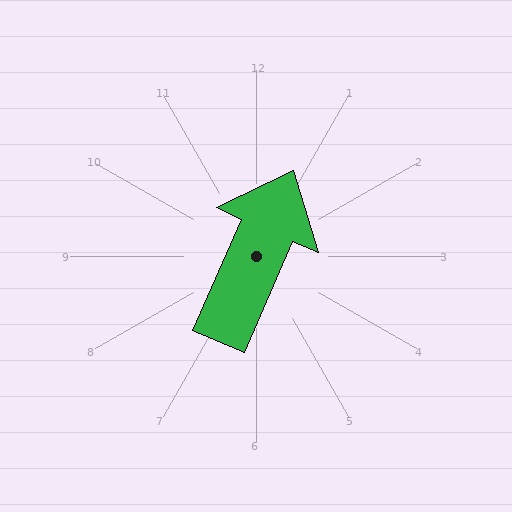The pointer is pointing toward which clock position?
Roughly 1 o'clock.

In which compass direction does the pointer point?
Northeast.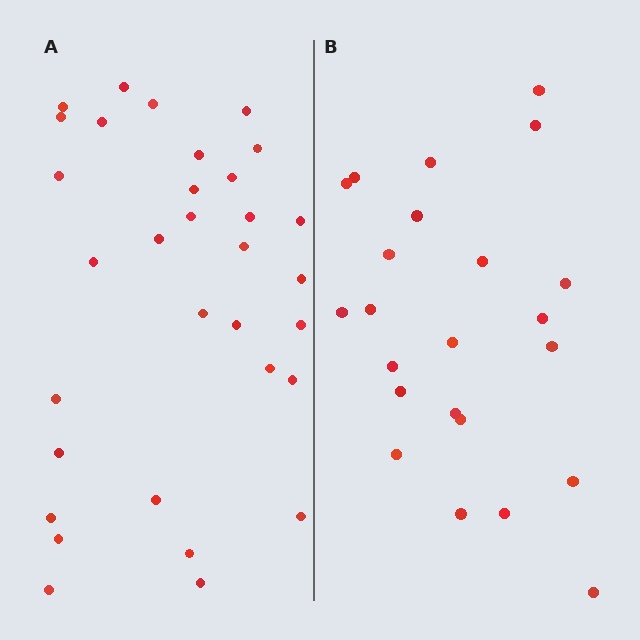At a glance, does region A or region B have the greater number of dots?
Region A (the left region) has more dots.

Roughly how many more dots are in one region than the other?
Region A has roughly 8 or so more dots than region B.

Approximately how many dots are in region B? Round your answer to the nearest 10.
About 20 dots. (The exact count is 23, which rounds to 20.)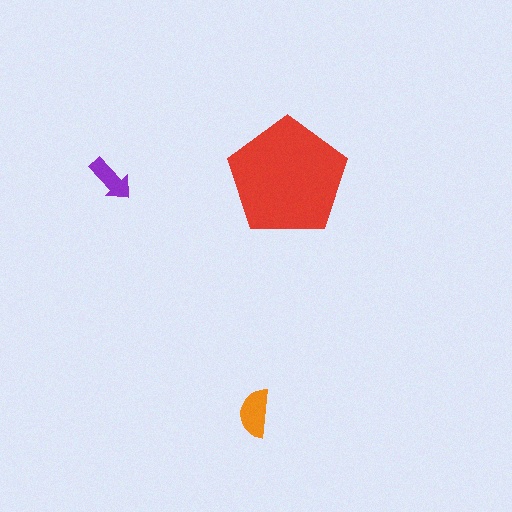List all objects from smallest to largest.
The purple arrow, the orange semicircle, the red pentagon.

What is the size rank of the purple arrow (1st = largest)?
3rd.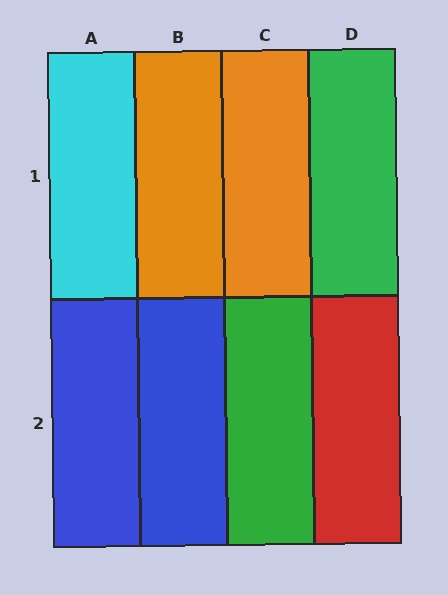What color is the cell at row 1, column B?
Orange.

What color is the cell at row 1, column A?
Cyan.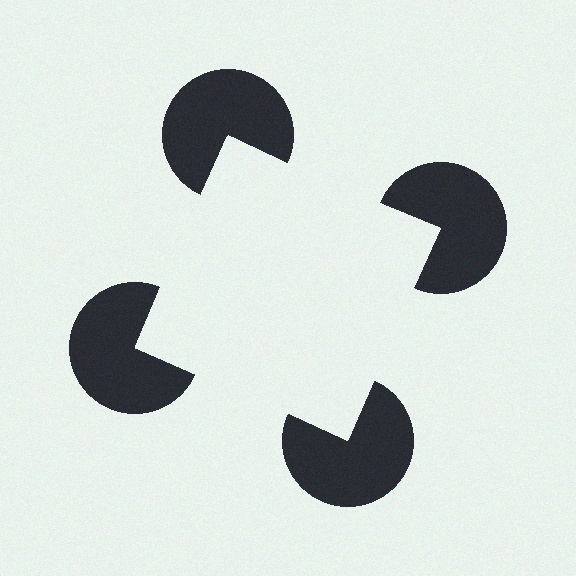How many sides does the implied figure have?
4 sides.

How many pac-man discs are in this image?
There are 4 — one at each vertex of the illusory square.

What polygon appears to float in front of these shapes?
An illusory square — its edges are inferred from the aligned wedge cuts in the pac-man discs, not physically drawn.